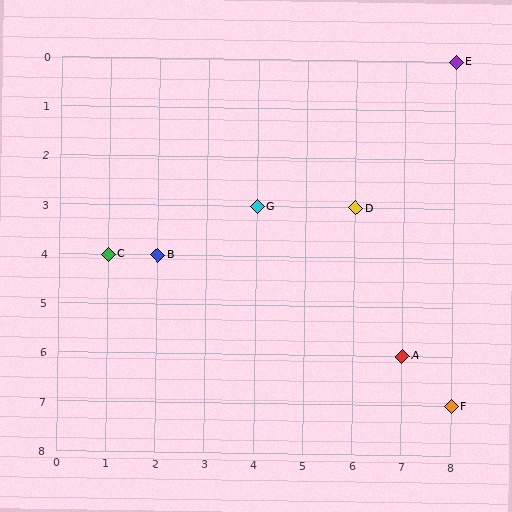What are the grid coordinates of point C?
Point C is at grid coordinates (1, 4).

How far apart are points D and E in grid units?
Points D and E are 2 columns and 3 rows apart (about 3.6 grid units diagonally).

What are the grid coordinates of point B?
Point B is at grid coordinates (2, 4).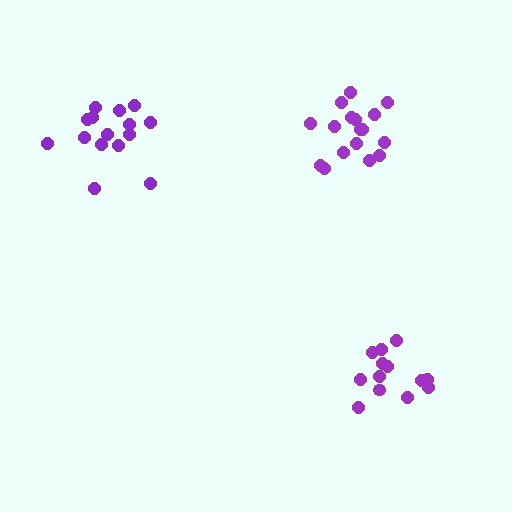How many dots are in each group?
Group 1: 14 dots, Group 2: 17 dots, Group 3: 15 dots (46 total).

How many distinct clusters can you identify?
There are 3 distinct clusters.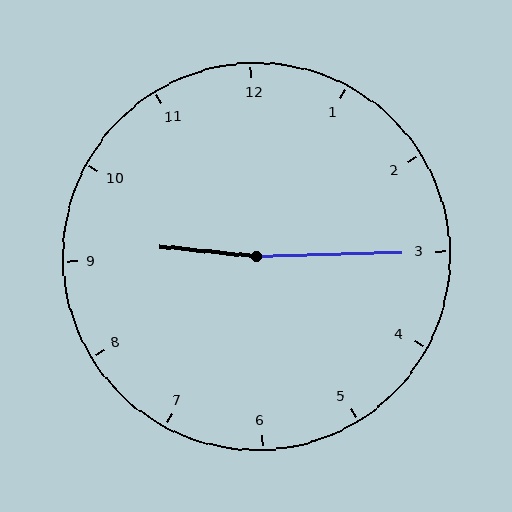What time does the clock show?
9:15.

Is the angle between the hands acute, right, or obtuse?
It is obtuse.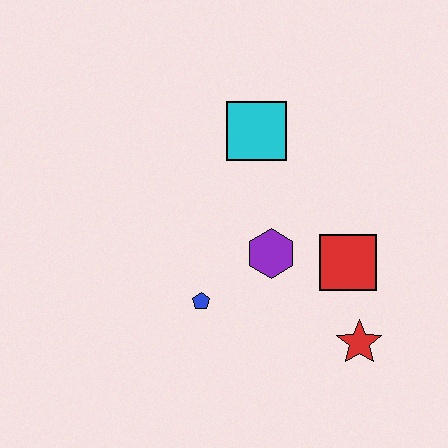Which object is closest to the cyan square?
The purple hexagon is closest to the cyan square.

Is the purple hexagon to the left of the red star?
Yes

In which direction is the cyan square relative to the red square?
The cyan square is above the red square.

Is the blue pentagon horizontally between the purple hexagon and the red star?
No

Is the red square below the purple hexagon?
Yes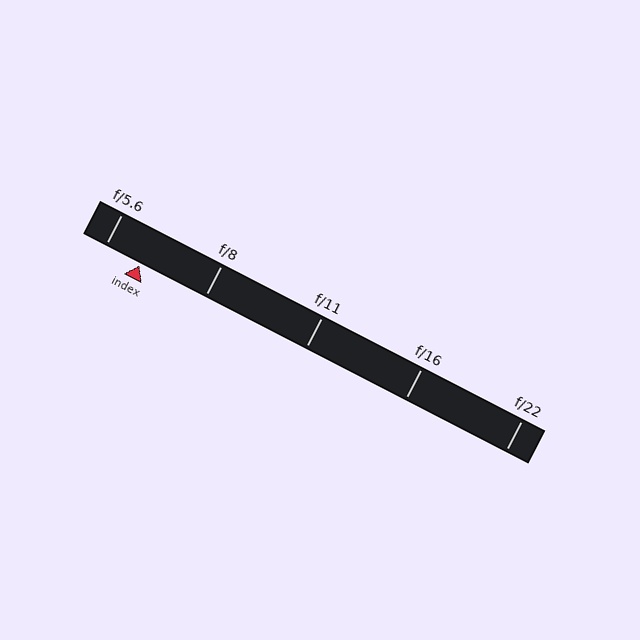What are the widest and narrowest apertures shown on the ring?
The widest aperture shown is f/5.6 and the narrowest is f/22.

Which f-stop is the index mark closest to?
The index mark is closest to f/5.6.